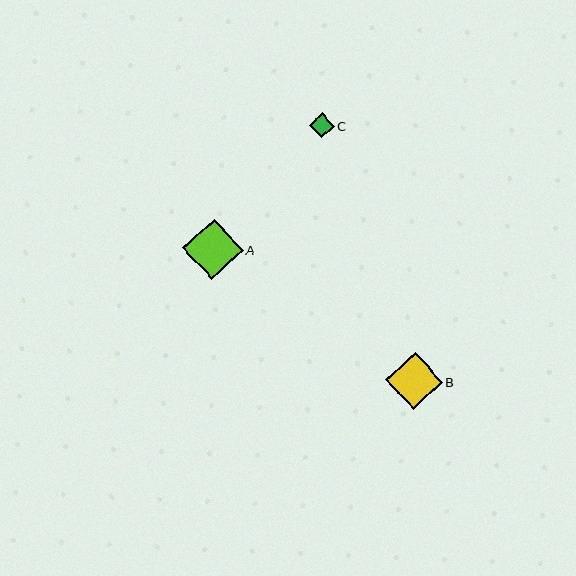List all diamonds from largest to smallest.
From largest to smallest: A, B, C.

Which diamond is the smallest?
Diamond C is the smallest with a size of approximately 25 pixels.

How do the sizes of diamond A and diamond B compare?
Diamond A and diamond B are approximately the same size.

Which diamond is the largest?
Diamond A is the largest with a size of approximately 60 pixels.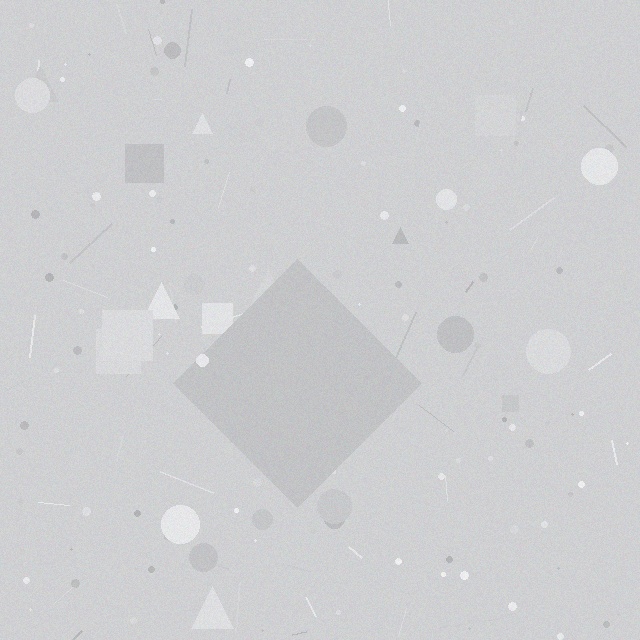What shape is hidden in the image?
A diamond is hidden in the image.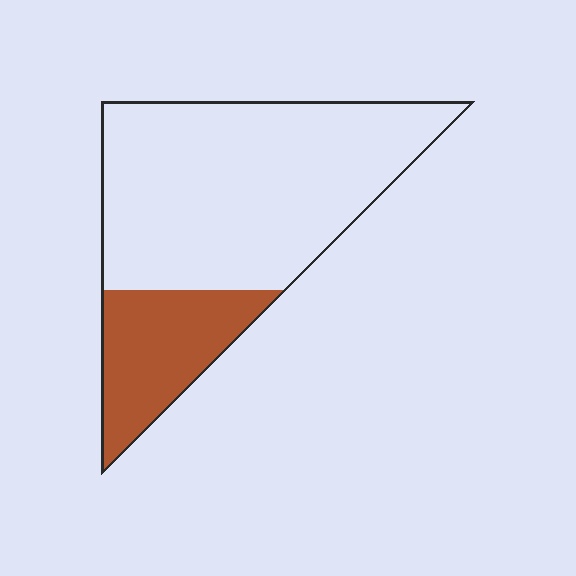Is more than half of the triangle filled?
No.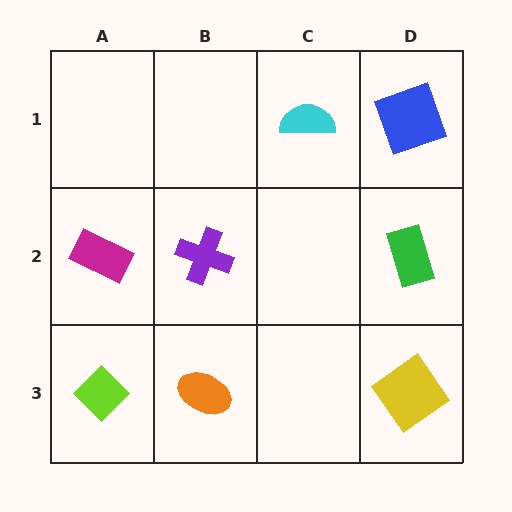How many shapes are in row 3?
3 shapes.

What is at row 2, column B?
A purple cross.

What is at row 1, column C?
A cyan semicircle.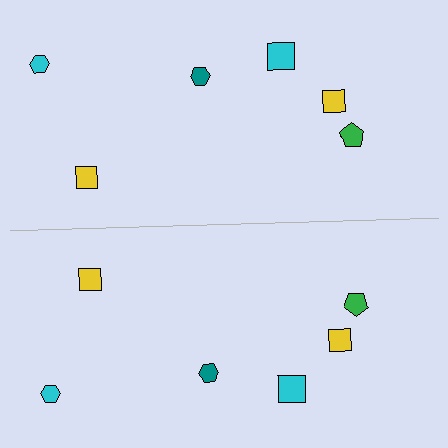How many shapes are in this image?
There are 12 shapes in this image.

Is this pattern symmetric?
Yes, this pattern has bilateral (reflection) symmetry.